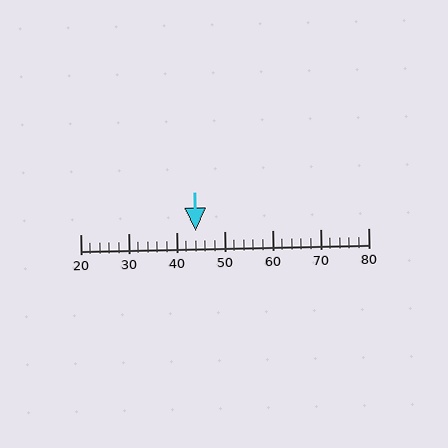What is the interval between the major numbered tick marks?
The major tick marks are spaced 10 units apart.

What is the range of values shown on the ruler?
The ruler shows values from 20 to 80.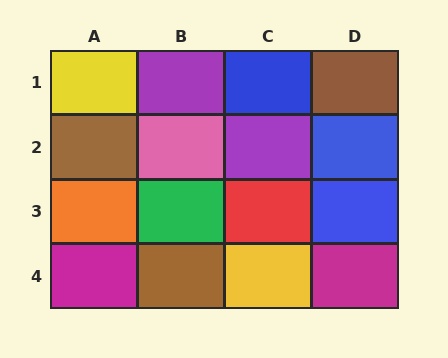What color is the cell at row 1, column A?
Yellow.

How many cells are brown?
3 cells are brown.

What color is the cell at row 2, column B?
Pink.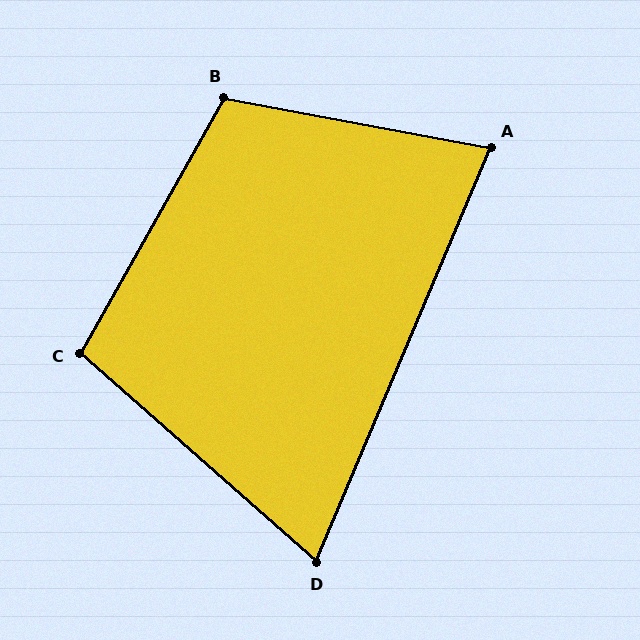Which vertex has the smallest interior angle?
D, at approximately 71 degrees.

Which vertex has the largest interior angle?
B, at approximately 109 degrees.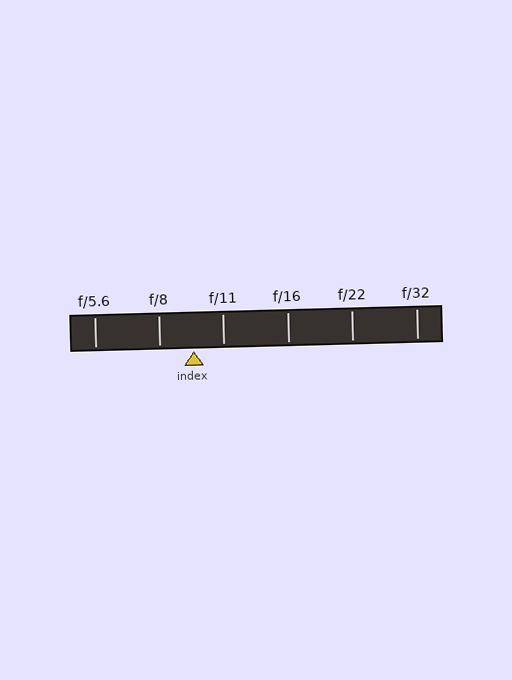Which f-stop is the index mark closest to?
The index mark is closest to f/11.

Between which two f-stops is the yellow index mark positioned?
The index mark is between f/8 and f/11.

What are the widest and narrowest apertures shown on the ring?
The widest aperture shown is f/5.6 and the narrowest is f/32.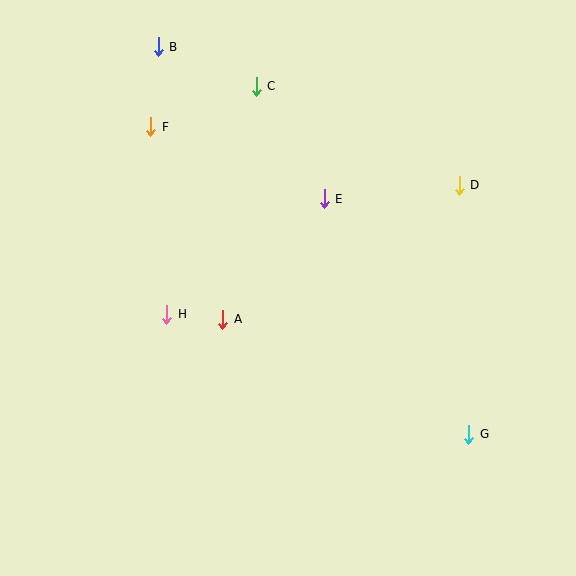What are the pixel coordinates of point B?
Point B is at (158, 47).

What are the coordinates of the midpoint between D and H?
The midpoint between D and H is at (313, 250).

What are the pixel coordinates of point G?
Point G is at (469, 434).